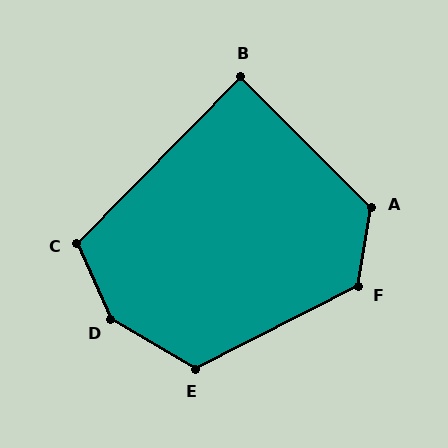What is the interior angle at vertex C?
Approximately 112 degrees (obtuse).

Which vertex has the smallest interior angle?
B, at approximately 89 degrees.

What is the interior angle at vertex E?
Approximately 123 degrees (obtuse).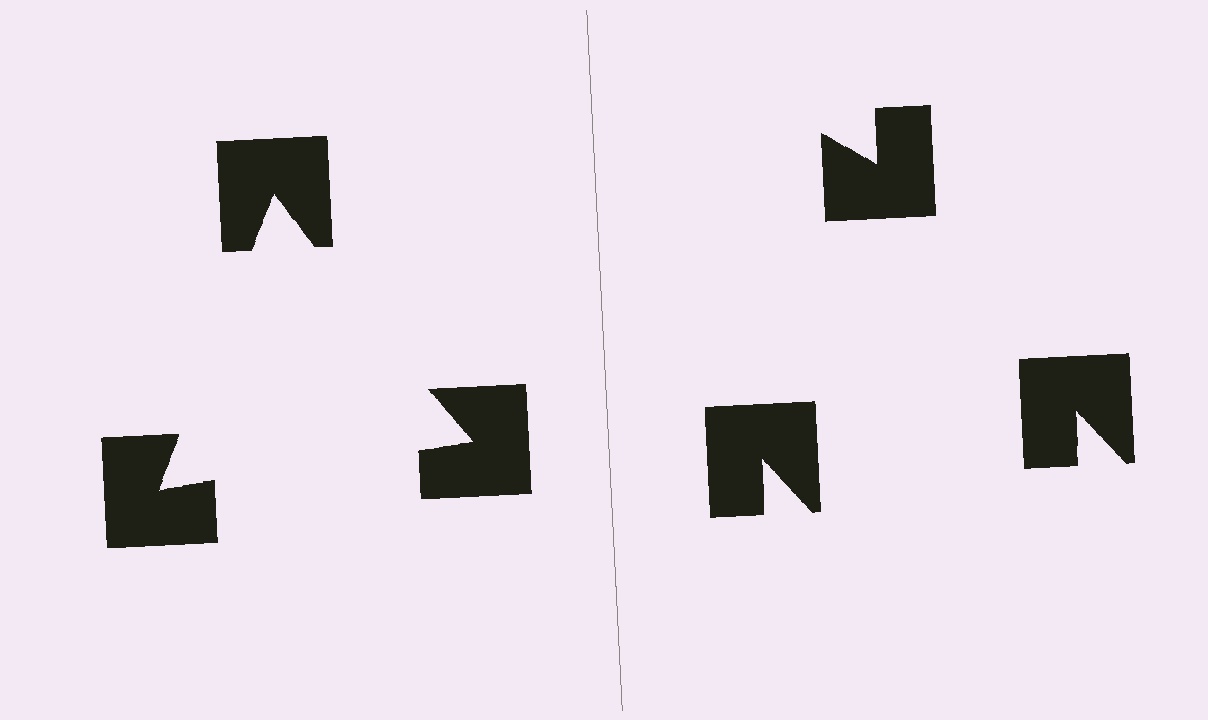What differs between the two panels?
The notched squares are positioned identically on both sides; only the wedge orientations differ. On the left they align to a triangle; on the right they are misaligned.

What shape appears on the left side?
An illusory triangle.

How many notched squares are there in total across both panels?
6 — 3 on each side.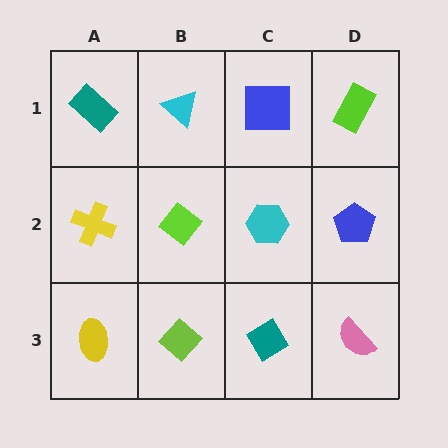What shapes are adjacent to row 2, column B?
A cyan triangle (row 1, column B), a lime diamond (row 3, column B), a yellow cross (row 2, column A), a cyan hexagon (row 2, column C).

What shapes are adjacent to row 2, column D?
A lime rectangle (row 1, column D), a pink semicircle (row 3, column D), a cyan hexagon (row 2, column C).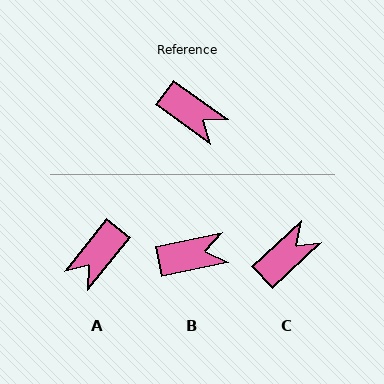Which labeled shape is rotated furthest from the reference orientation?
A, about 93 degrees away.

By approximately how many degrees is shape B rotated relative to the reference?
Approximately 48 degrees counter-clockwise.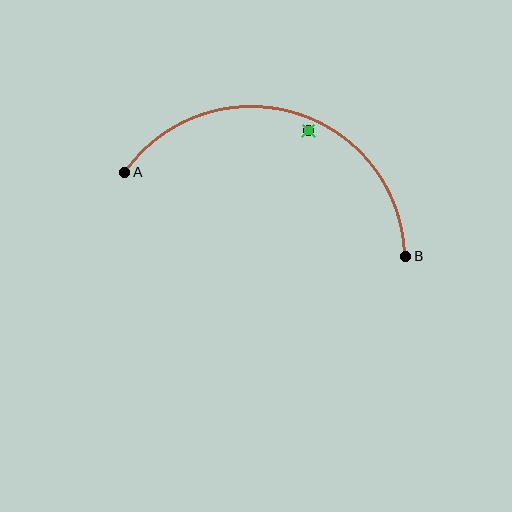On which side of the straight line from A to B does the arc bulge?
The arc bulges above the straight line connecting A and B.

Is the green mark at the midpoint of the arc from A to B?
No — the green mark does not lie on the arc at all. It sits slightly inside the curve.